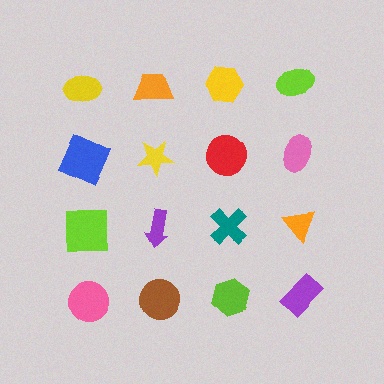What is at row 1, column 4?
A lime ellipse.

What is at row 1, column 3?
A yellow hexagon.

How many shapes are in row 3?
4 shapes.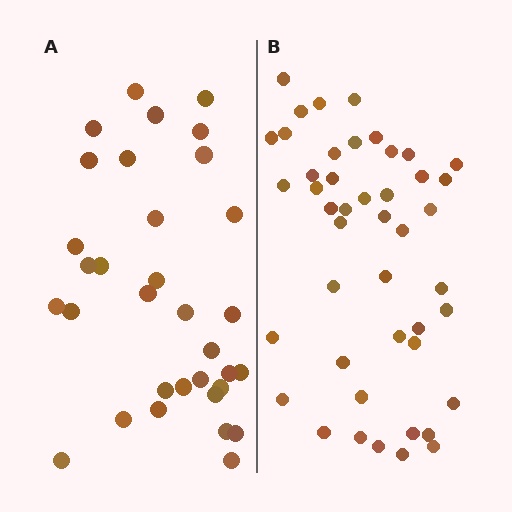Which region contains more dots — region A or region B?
Region B (the right region) has more dots.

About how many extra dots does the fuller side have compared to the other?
Region B has roughly 12 or so more dots than region A.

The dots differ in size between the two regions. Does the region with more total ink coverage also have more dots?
No. Region A has more total ink coverage because its dots are larger, but region B actually contains more individual dots. Total area can be misleading — the number of items is what matters here.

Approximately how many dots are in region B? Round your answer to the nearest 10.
About 40 dots. (The exact count is 45, which rounds to 40.)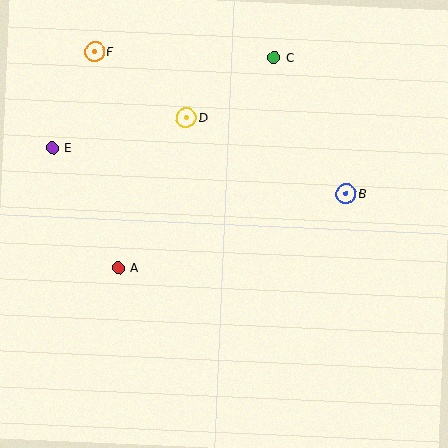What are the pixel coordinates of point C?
Point C is at (274, 57).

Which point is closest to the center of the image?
Point D at (186, 117) is closest to the center.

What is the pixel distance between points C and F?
The distance between C and F is 179 pixels.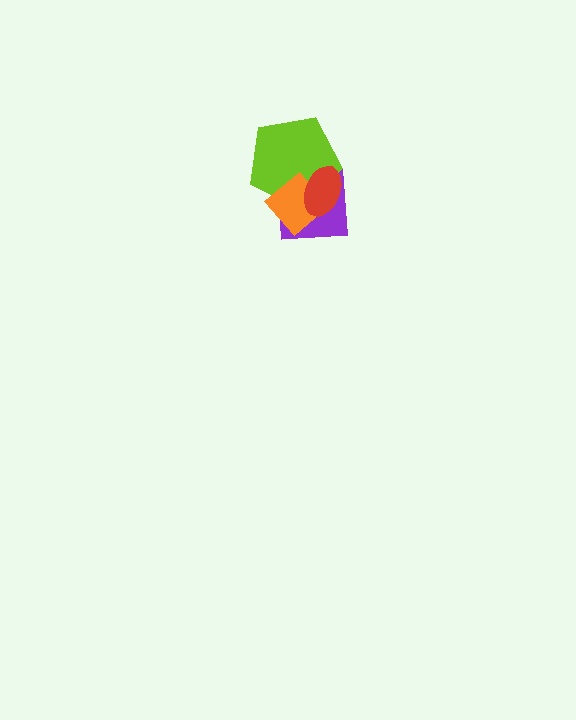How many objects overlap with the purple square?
3 objects overlap with the purple square.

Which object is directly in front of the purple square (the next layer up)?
The lime pentagon is directly in front of the purple square.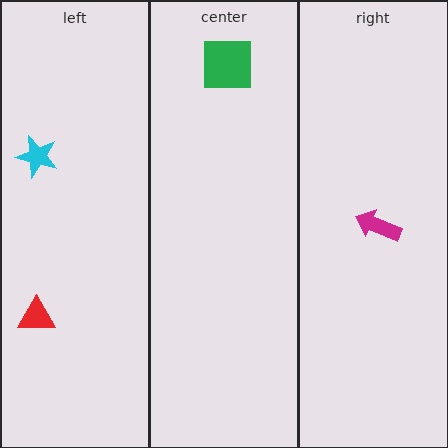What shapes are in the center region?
The green square.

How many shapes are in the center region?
1.